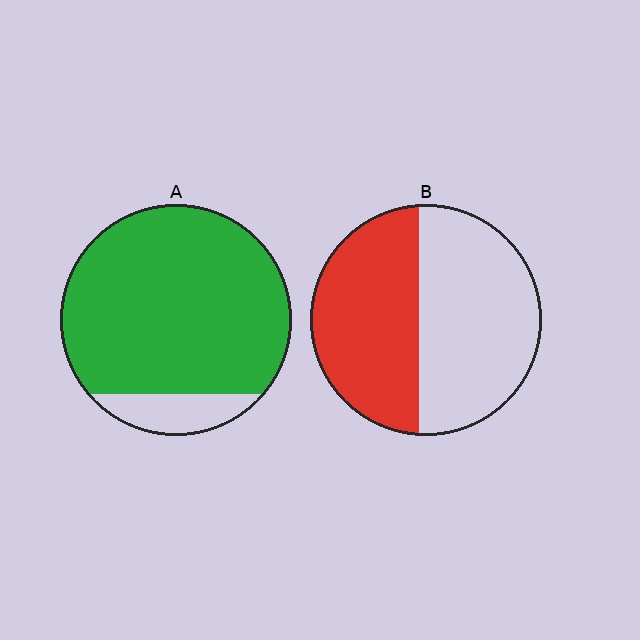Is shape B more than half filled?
Roughly half.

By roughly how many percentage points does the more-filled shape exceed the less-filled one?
By roughly 40 percentage points (A over B).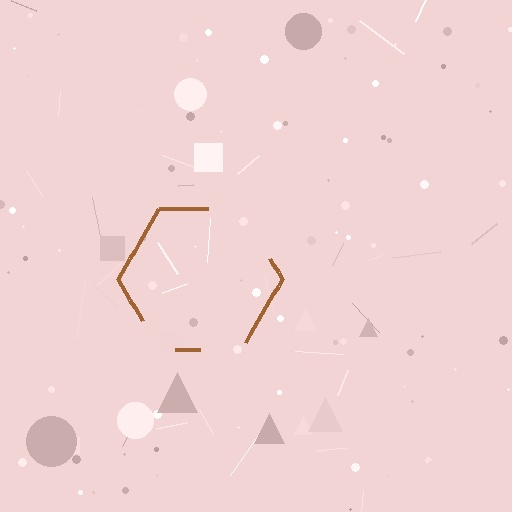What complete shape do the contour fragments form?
The contour fragments form a hexagon.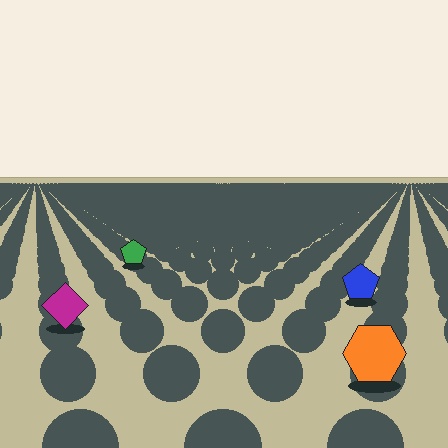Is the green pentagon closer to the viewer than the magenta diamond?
No. The magenta diamond is closer — you can tell from the texture gradient: the ground texture is coarser near it.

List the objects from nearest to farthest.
From nearest to farthest: the orange hexagon, the magenta diamond, the blue pentagon, the green pentagon.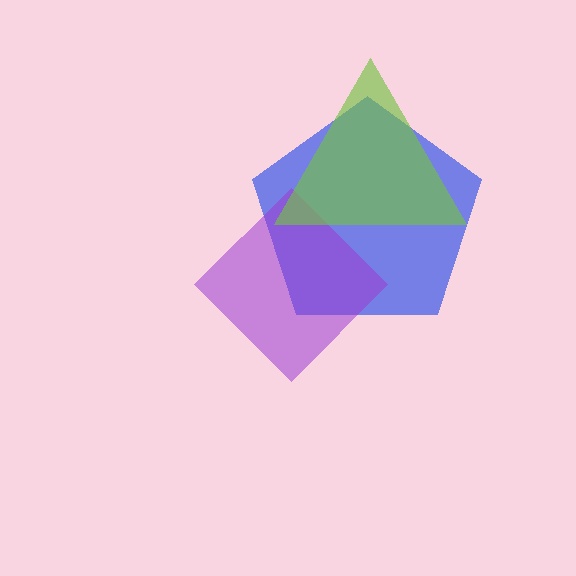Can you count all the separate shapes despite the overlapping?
Yes, there are 3 separate shapes.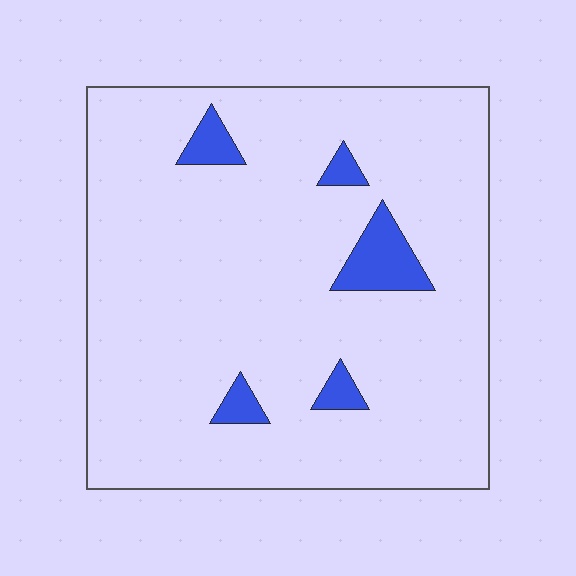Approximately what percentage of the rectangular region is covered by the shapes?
Approximately 5%.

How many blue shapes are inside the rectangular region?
5.